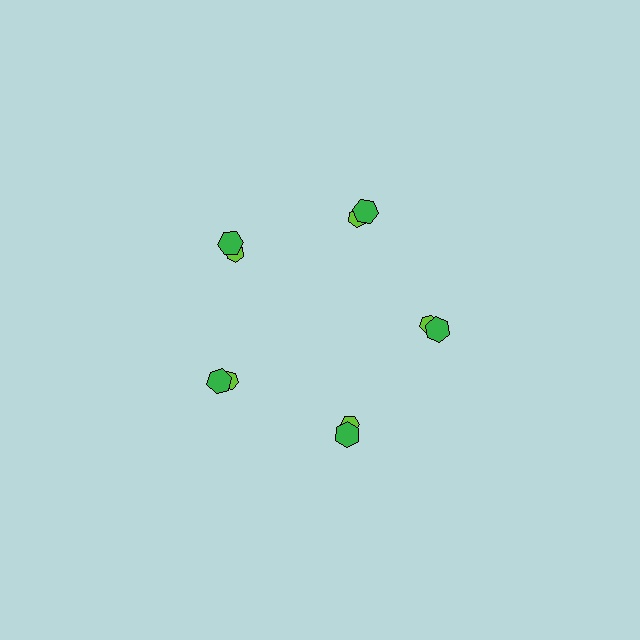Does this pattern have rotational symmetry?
Yes, this pattern has 5-fold rotational symmetry. It looks the same after rotating 72 degrees around the center.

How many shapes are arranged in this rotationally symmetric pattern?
There are 10 shapes, arranged in 5 groups of 2.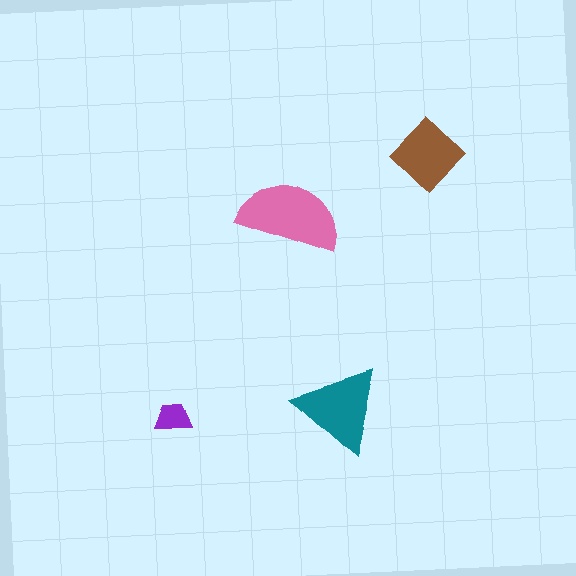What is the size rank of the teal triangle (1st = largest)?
2nd.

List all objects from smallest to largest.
The purple trapezoid, the brown diamond, the teal triangle, the pink semicircle.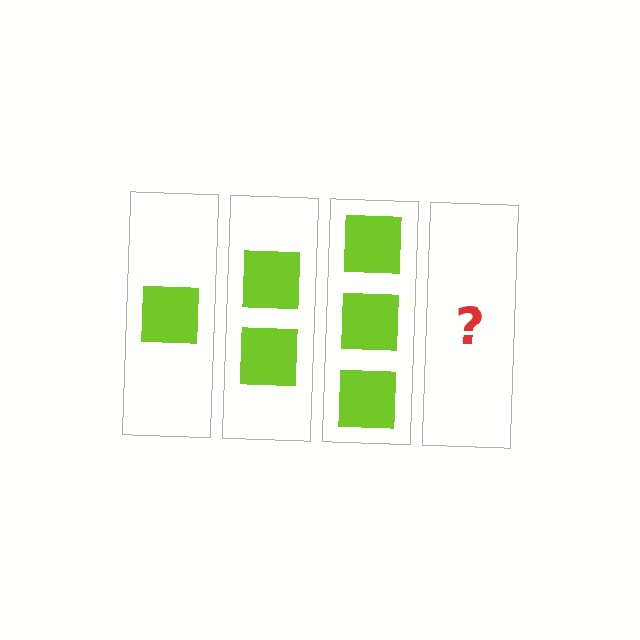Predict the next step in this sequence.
The next step is 4 squares.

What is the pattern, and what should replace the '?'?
The pattern is that each step adds one more square. The '?' should be 4 squares.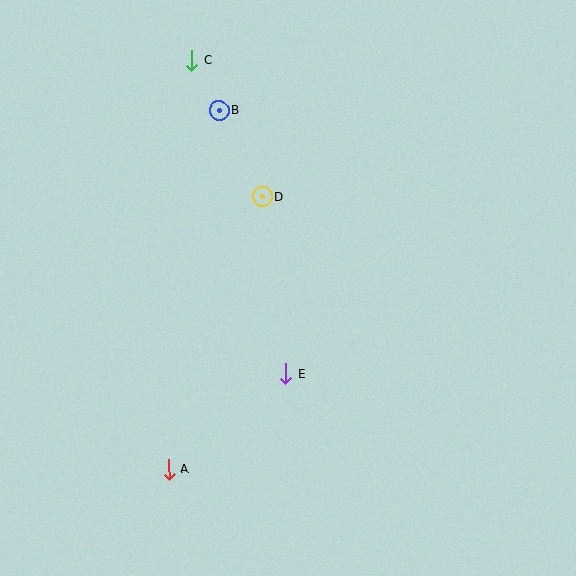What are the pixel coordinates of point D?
Point D is at (262, 197).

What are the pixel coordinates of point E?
Point E is at (286, 374).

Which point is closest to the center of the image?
Point E at (286, 374) is closest to the center.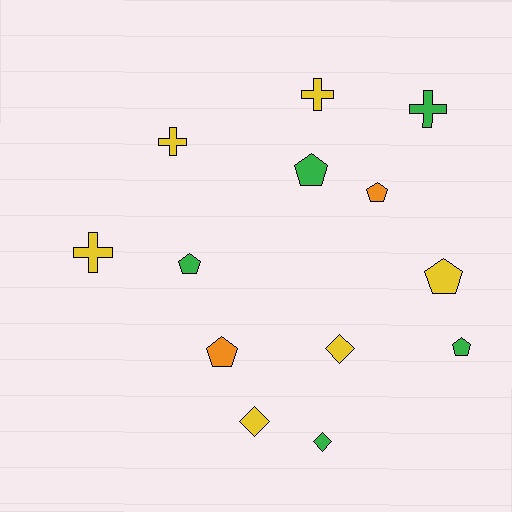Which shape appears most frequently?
Pentagon, with 6 objects.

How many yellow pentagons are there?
There is 1 yellow pentagon.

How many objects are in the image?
There are 13 objects.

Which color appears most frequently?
Yellow, with 6 objects.